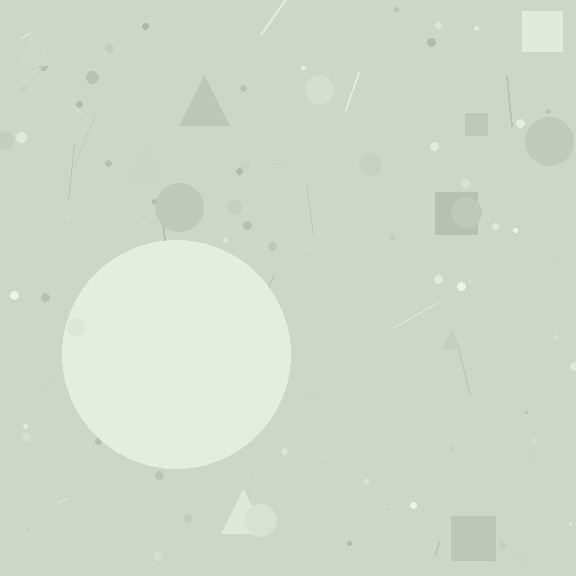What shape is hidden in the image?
A circle is hidden in the image.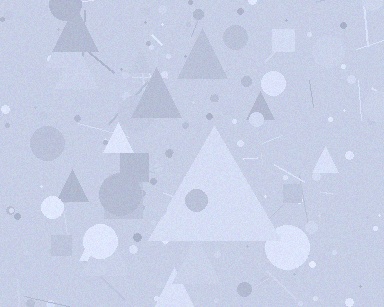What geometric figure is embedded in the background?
A triangle is embedded in the background.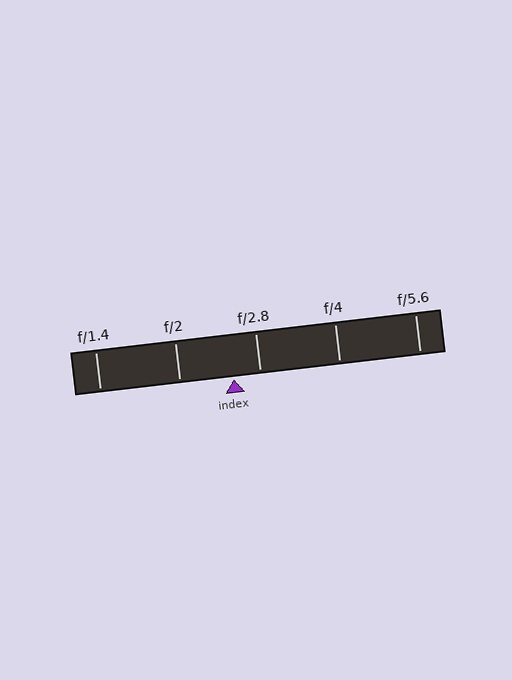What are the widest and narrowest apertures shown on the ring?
The widest aperture shown is f/1.4 and the narrowest is f/5.6.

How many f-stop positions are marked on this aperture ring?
There are 5 f-stop positions marked.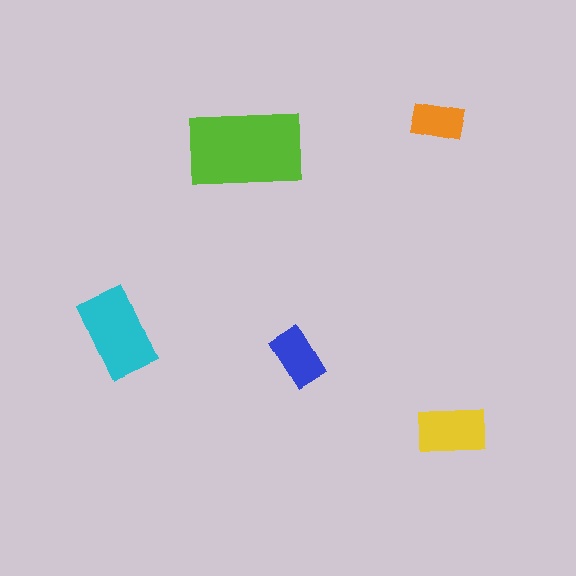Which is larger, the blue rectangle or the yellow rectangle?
The yellow one.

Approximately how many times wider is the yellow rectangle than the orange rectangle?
About 1.5 times wider.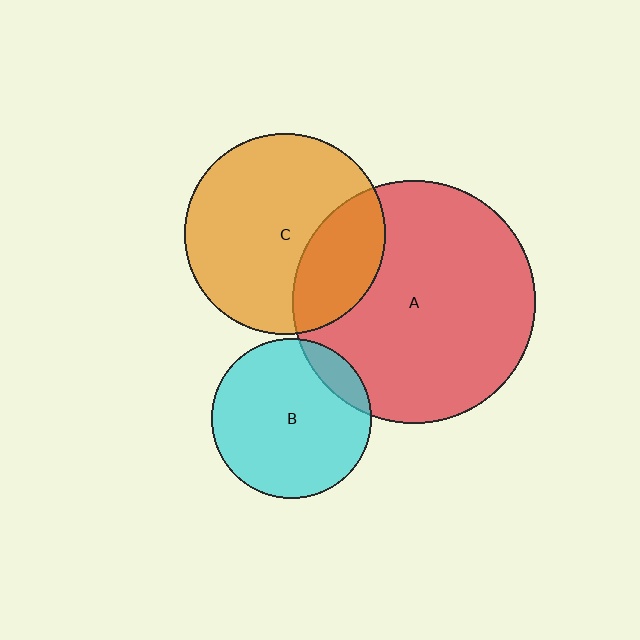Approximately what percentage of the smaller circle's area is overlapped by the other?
Approximately 30%.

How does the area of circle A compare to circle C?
Approximately 1.5 times.